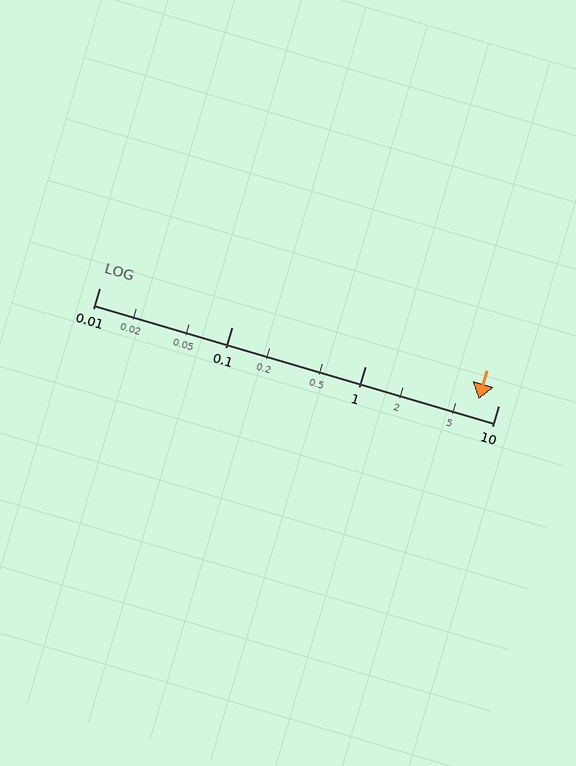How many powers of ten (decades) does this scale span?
The scale spans 3 decades, from 0.01 to 10.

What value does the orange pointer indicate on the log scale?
The pointer indicates approximately 7.1.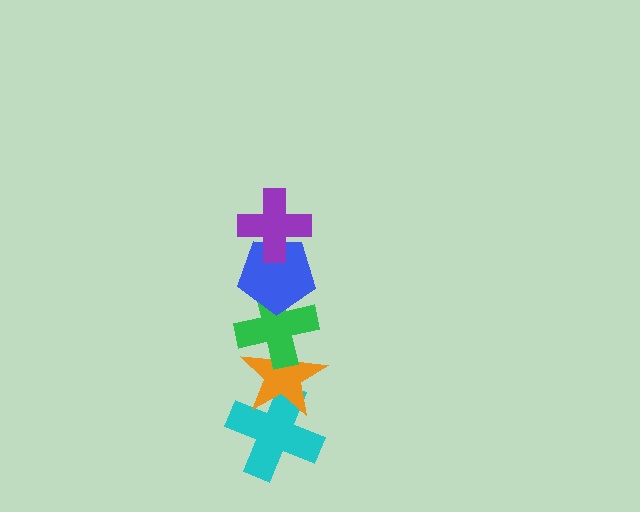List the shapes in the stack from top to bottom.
From top to bottom: the purple cross, the blue pentagon, the green cross, the orange star, the cyan cross.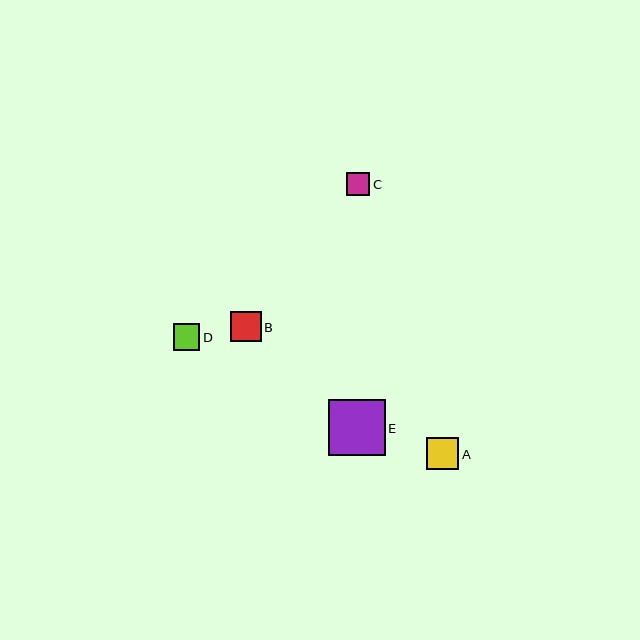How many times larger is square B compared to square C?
Square B is approximately 1.3 times the size of square C.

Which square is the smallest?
Square C is the smallest with a size of approximately 23 pixels.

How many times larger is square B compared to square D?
Square B is approximately 1.1 times the size of square D.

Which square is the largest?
Square E is the largest with a size of approximately 56 pixels.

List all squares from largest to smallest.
From largest to smallest: E, A, B, D, C.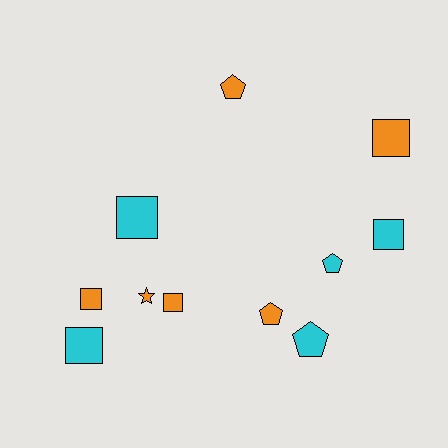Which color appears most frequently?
Orange, with 6 objects.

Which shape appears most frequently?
Square, with 6 objects.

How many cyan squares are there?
There are 3 cyan squares.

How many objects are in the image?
There are 11 objects.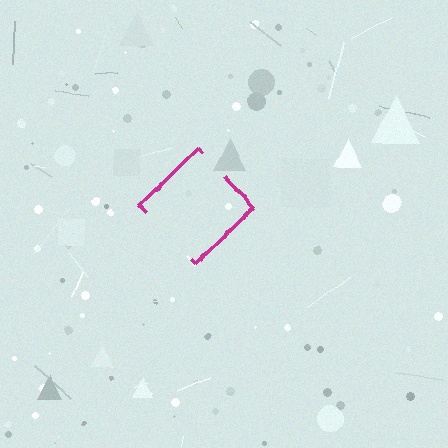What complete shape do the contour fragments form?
The contour fragments form a diamond.